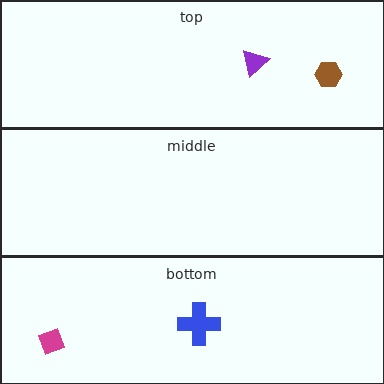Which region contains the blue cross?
The bottom region.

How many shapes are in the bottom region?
2.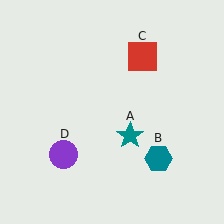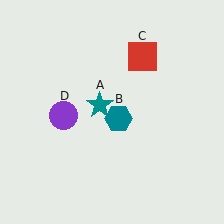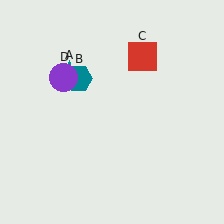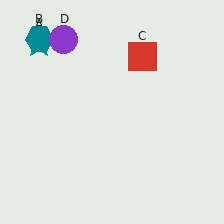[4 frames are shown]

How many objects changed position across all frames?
3 objects changed position: teal star (object A), teal hexagon (object B), purple circle (object D).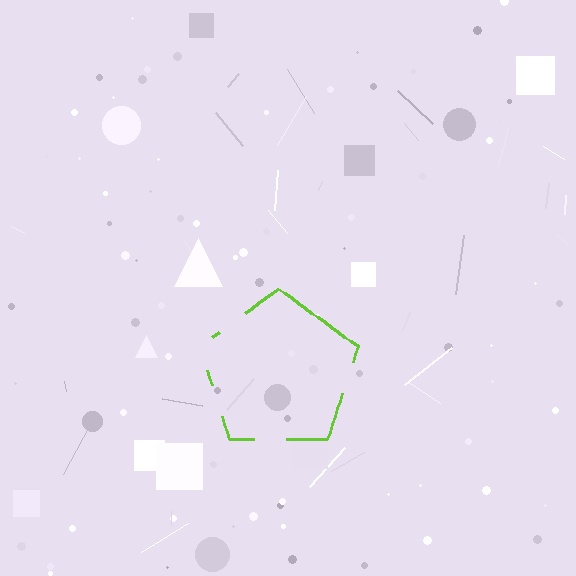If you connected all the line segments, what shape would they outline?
They would outline a pentagon.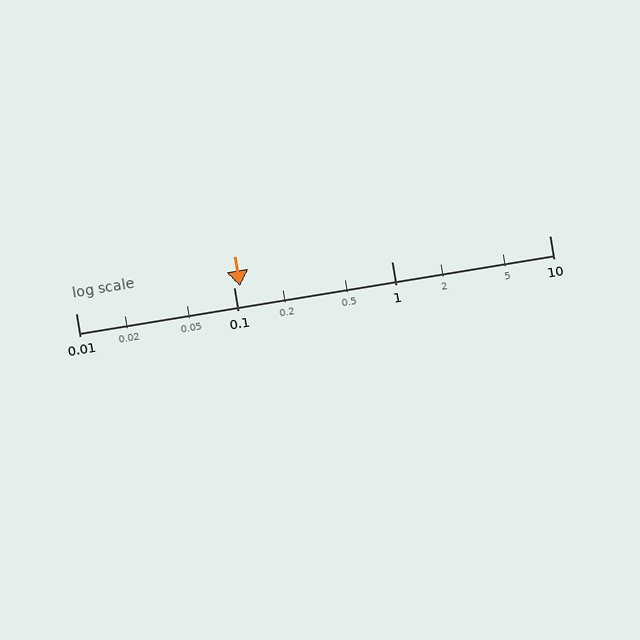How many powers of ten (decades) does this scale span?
The scale spans 3 decades, from 0.01 to 10.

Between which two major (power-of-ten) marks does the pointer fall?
The pointer is between 0.1 and 1.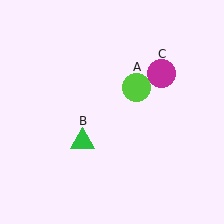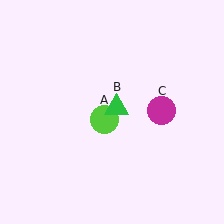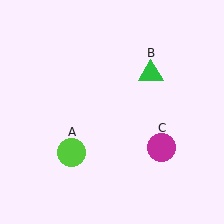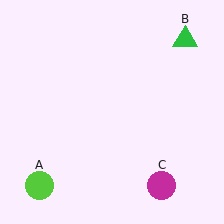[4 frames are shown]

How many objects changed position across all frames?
3 objects changed position: lime circle (object A), green triangle (object B), magenta circle (object C).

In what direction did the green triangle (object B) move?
The green triangle (object B) moved up and to the right.